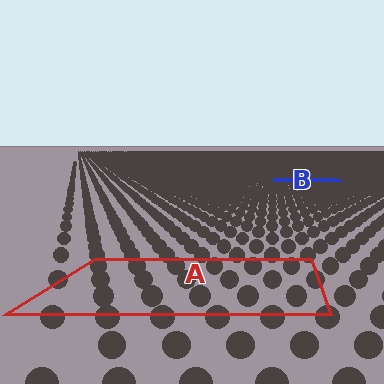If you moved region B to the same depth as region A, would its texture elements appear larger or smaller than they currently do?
They would appear larger. At a closer depth, the same texture elements are projected at a bigger on-screen size.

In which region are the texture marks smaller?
The texture marks are smaller in region B, because it is farther away.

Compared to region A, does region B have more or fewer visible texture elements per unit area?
Region B has more texture elements per unit area — they are packed more densely because it is farther away.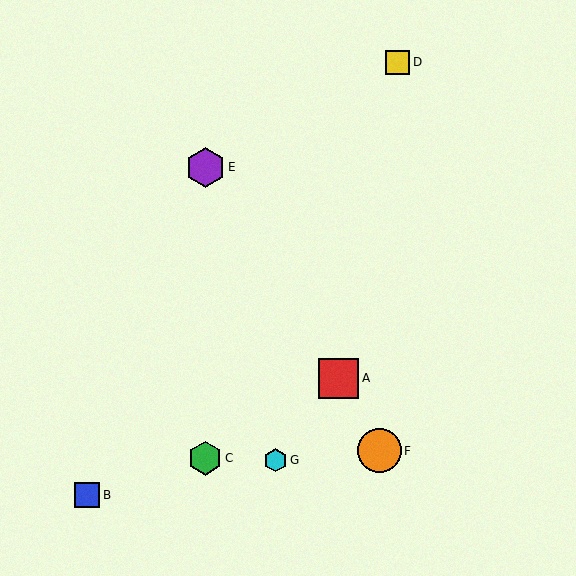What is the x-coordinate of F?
Object F is at x≈380.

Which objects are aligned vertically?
Objects C, E are aligned vertically.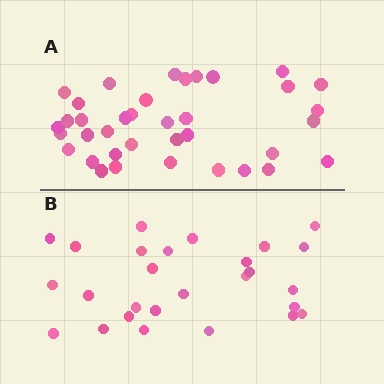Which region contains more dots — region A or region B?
Region A (the top region) has more dots.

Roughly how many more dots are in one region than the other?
Region A has roughly 10 or so more dots than region B.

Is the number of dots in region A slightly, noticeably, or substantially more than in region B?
Region A has noticeably more, but not dramatically so. The ratio is roughly 1.4 to 1.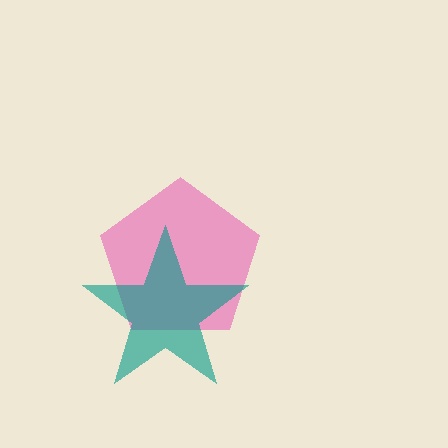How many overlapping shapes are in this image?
There are 2 overlapping shapes in the image.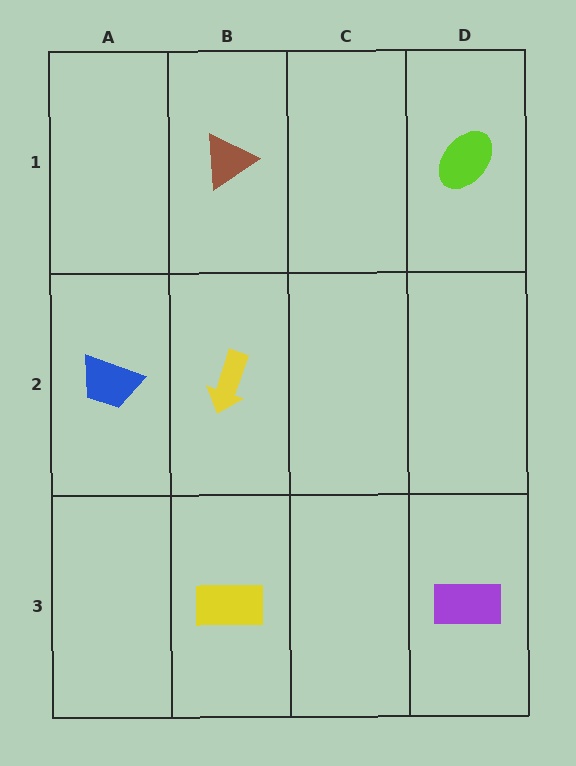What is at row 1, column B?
A brown triangle.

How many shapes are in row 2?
2 shapes.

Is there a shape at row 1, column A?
No, that cell is empty.